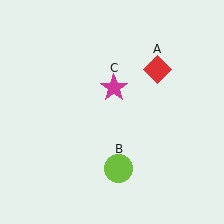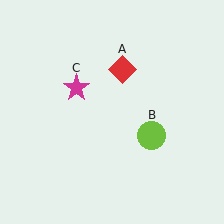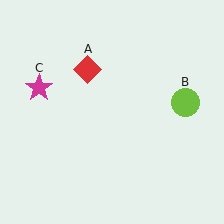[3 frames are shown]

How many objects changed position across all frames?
3 objects changed position: red diamond (object A), lime circle (object B), magenta star (object C).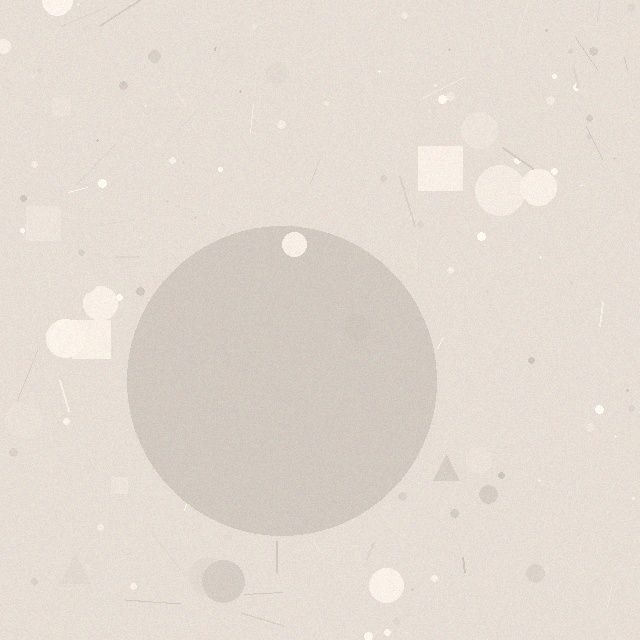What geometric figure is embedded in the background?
A circle is embedded in the background.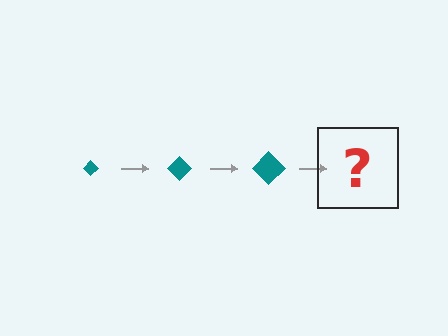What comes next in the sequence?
The next element should be a teal diamond, larger than the previous one.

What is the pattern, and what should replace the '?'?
The pattern is that the diamond gets progressively larger each step. The '?' should be a teal diamond, larger than the previous one.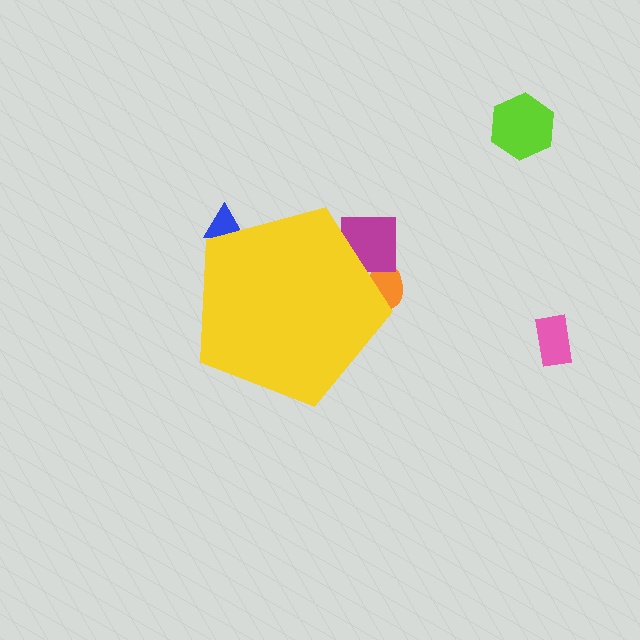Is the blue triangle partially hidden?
Yes, the blue triangle is partially hidden behind the yellow pentagon.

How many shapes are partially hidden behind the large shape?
3 shapes are partially hidden.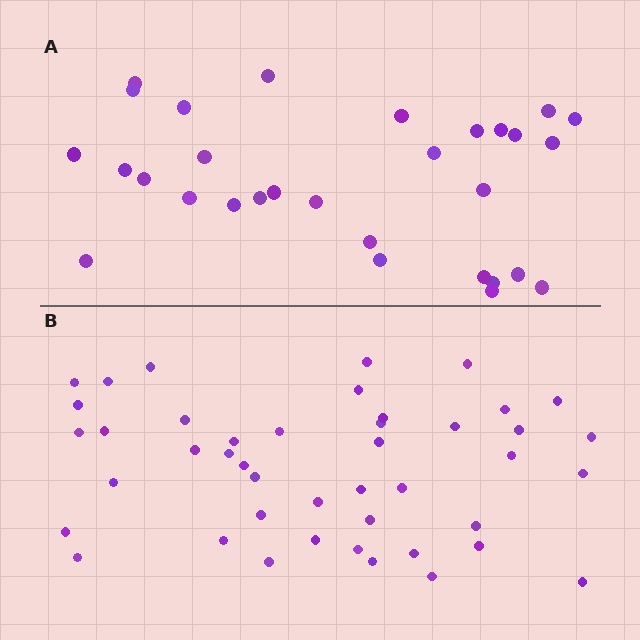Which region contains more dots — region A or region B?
Region B (the bottom region) has more dots.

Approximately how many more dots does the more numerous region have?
Region B has approximately 15 more dots than region A.